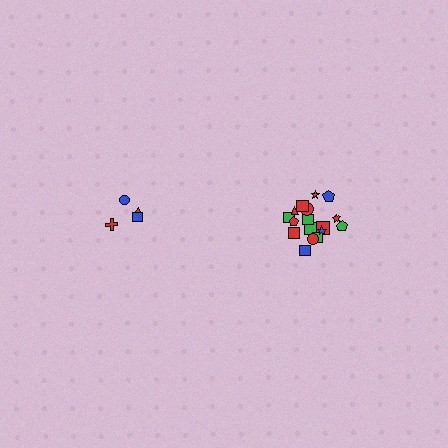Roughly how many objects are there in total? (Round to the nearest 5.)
Roughly 20 objects in total.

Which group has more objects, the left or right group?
The right group.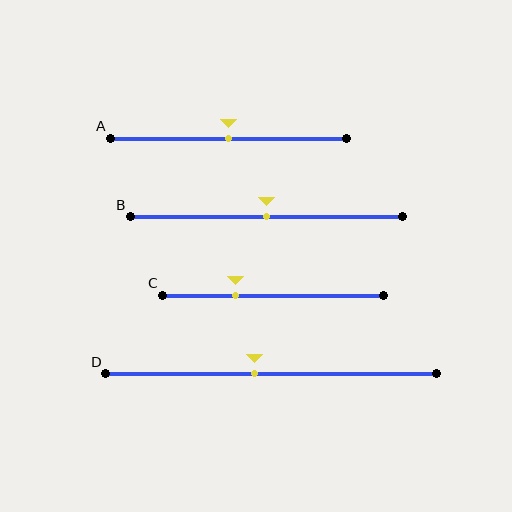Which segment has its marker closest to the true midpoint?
Segment A has its marker closest to the true midpoint.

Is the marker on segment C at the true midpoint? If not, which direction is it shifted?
No, the marker on segment C is shifted to the left by about 17% of the segment length.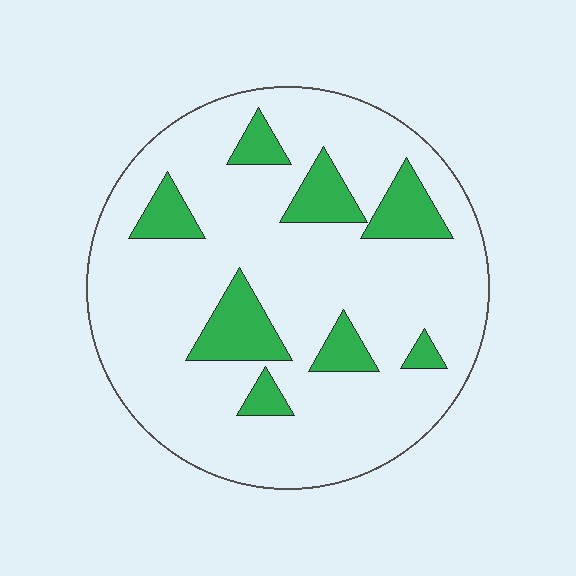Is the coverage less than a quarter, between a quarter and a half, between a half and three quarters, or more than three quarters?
Less than a quarter.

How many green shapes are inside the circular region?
8.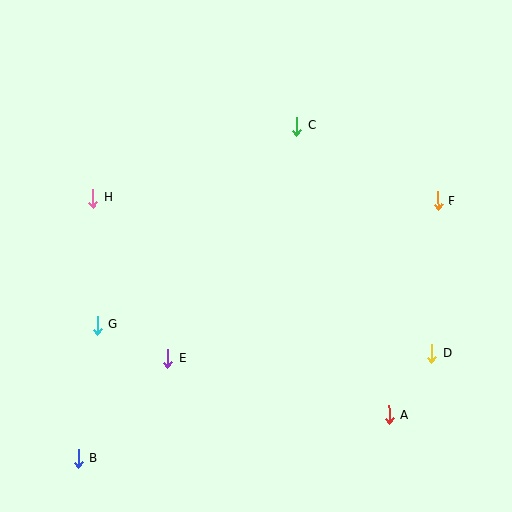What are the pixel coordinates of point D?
Point D is at (432, 354).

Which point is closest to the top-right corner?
Point F is closest to the top-right corner.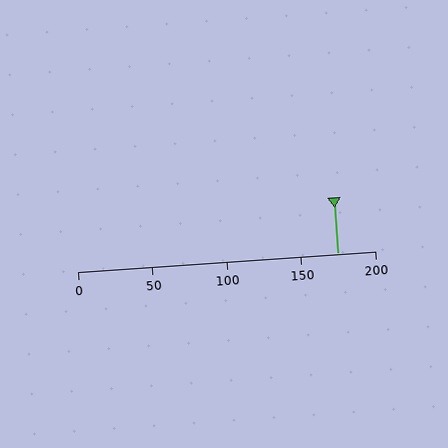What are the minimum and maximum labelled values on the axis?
The axis runs from 0 to 200.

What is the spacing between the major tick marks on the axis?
The major ticks are spaced 50 apart.